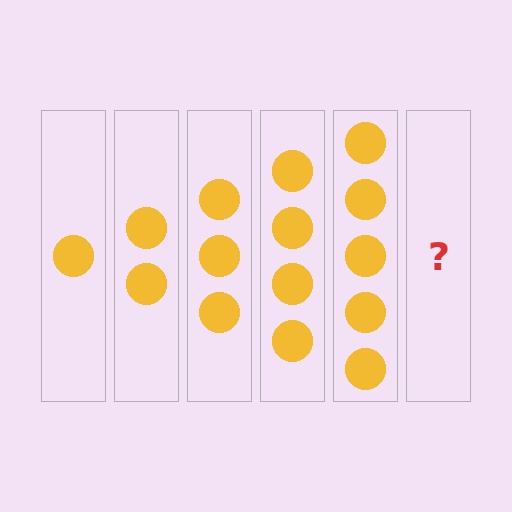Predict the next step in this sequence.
The next step is 6 circles.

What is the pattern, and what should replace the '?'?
The pattern is that each step adds one more circle. The '?' should be 6 circles.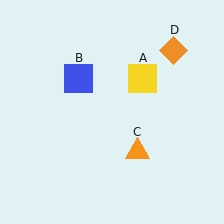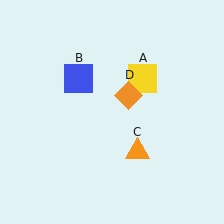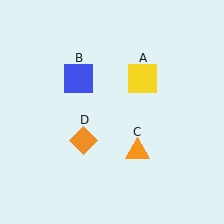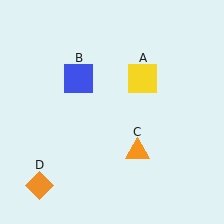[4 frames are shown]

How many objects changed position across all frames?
1 object changed position: orange diamond (object D).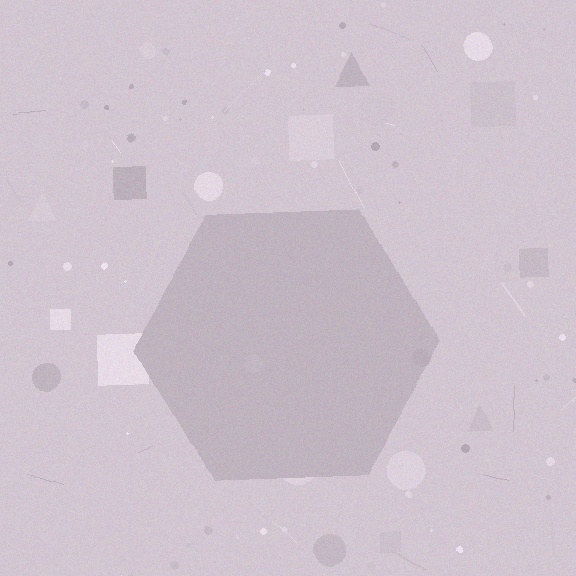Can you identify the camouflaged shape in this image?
The camouflaged shape is a hexagon.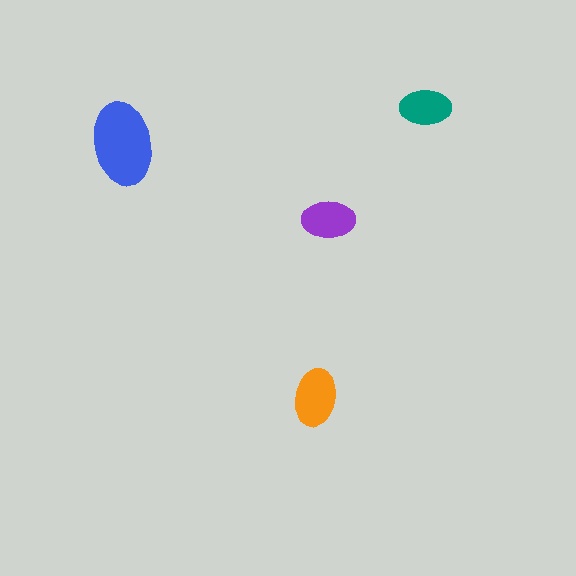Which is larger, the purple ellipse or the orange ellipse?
The orange one.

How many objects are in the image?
There are 4 objects in the image.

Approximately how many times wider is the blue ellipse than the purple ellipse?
About 1.5 times wider.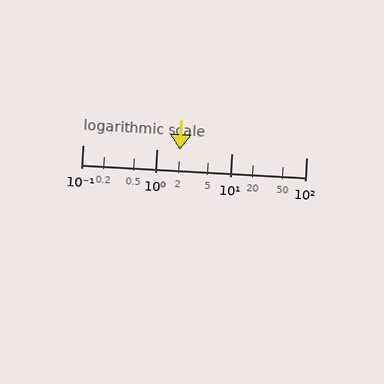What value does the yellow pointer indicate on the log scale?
The pointer indicates approximately 2.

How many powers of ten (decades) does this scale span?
The scale spans 3 decades, from 0.1 to 100.